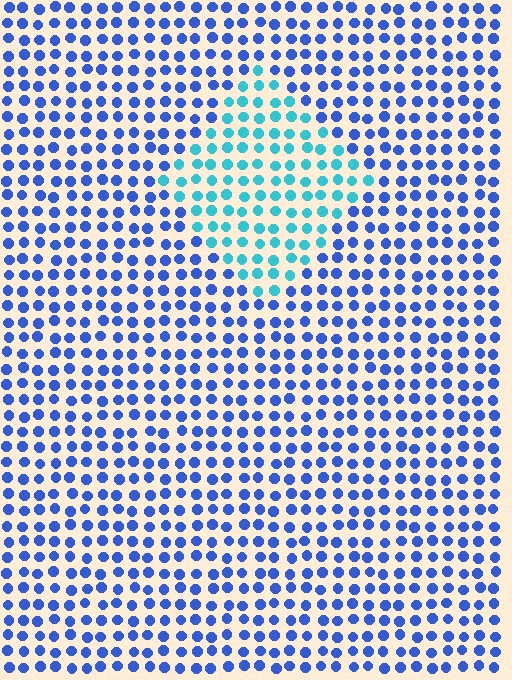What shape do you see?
I see a diamond.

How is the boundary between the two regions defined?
The boundary is defined purely by a slight shift in hue (about 41 degrees). Spacing, size, and orientation are identical on both sides.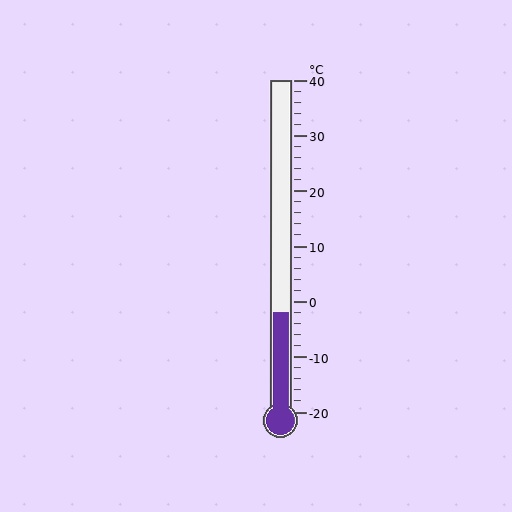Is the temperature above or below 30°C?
The temperature is below 30°C.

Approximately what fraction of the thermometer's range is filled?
The thermometer is filled to approximately 30% of its range.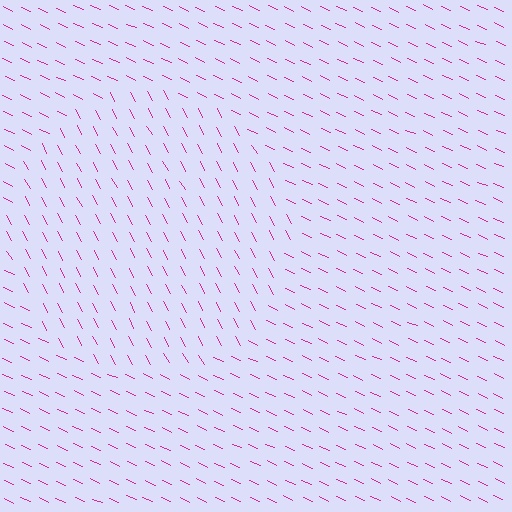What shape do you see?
I see a circle.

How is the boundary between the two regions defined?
The boundary is defined purely by a change in line orientation (approximately 37 degrees difference). All lines are the same color and thickness.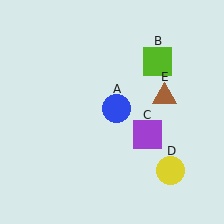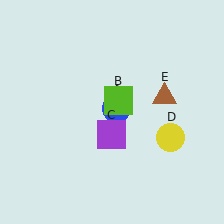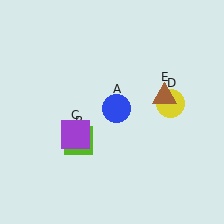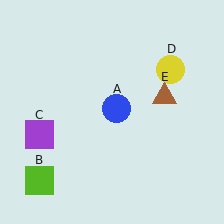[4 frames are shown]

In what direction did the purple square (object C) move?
The purple square (object C) moved left.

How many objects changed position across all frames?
3 objects changed position: lime square (object B), purple square (object C), yellow circle (object D).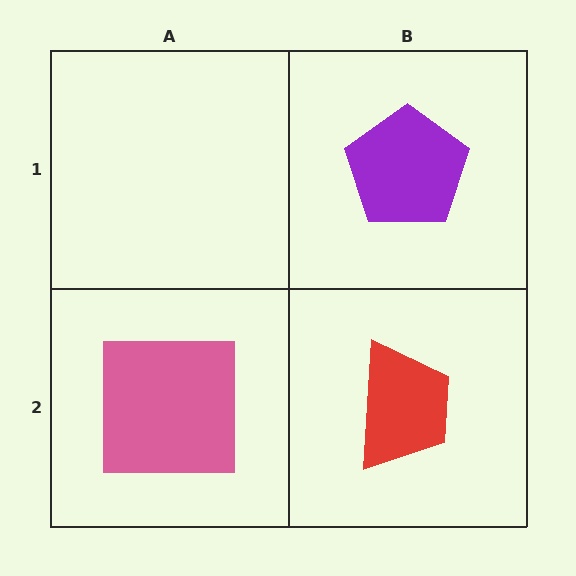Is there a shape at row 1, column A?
No, that cell is empty.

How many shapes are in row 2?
2 shapes.